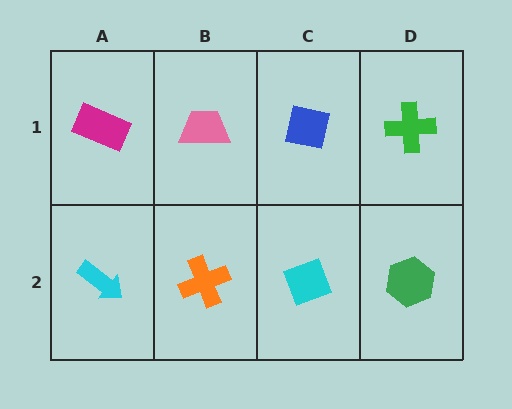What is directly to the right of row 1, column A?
A pink trapezoid.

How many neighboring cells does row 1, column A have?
2.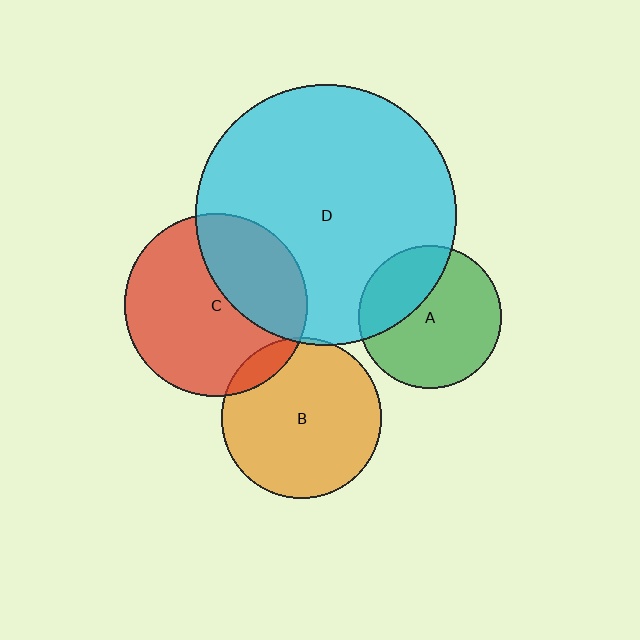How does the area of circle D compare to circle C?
Approximately 2.0 times.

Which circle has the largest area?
Circle D (cyan).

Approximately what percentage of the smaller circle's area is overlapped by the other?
Approximately 5%.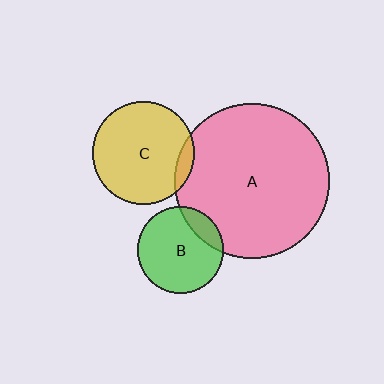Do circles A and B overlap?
Yes.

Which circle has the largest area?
Circle A (pink).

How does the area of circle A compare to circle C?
Approximately 2.3 times.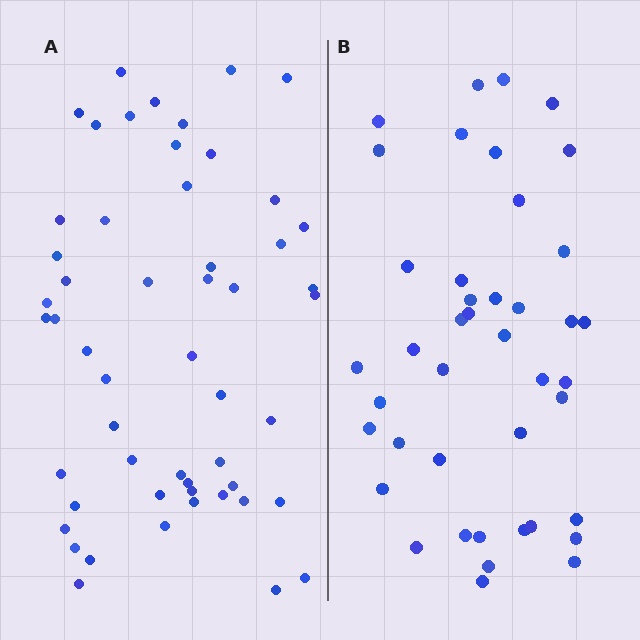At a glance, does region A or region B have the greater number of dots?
Region A (the left region) has more dots.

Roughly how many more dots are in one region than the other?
Region A has roughly 12 or so more dots than region B.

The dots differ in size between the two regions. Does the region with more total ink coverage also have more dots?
No. Region B has more total ink coverage because its dots are larger, but region A actually contains more individual dots. Total area can be misleading — the number of items is what matters here.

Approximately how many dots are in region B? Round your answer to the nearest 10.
About 40 dots. (The exact count is 42, which rounds to 40.)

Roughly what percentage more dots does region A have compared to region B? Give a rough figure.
About 25% more.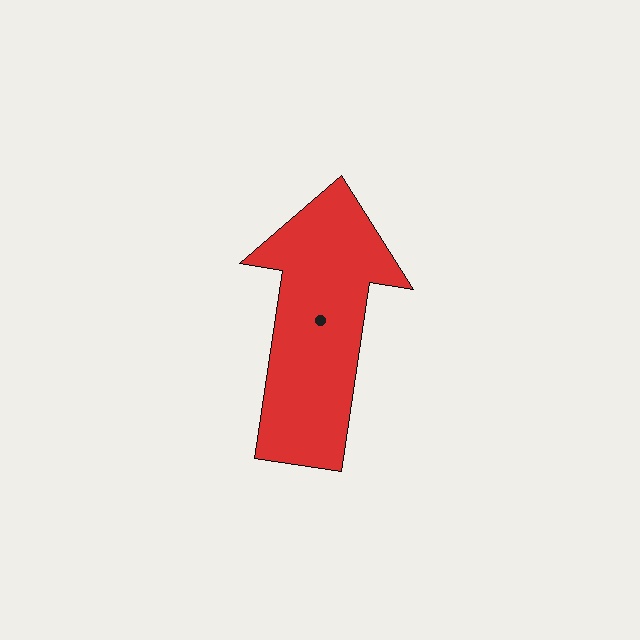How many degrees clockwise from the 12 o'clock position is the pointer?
Approximately 8 degrees.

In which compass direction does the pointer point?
North.